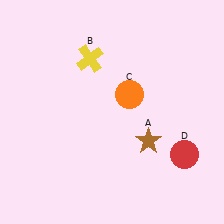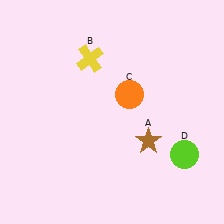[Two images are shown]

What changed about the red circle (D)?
In Image 1, D is red. In Image 2, it changed to lime.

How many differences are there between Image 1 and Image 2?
There is 1 difference between the two images.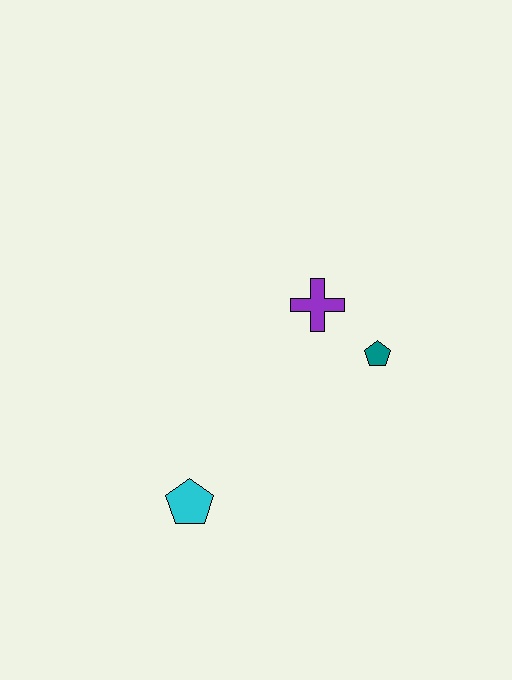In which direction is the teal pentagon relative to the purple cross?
The teal pentagon is to the right of the purple cross.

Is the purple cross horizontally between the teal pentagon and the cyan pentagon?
Yes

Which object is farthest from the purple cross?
The cyan pentagon is farthest from the purple cross.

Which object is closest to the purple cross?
The teal pentagon is closest to the purple cross.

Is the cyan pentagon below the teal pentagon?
Yes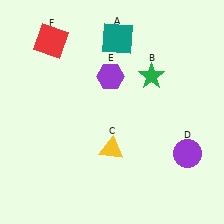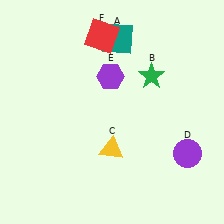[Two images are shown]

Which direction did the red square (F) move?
The red square (F) moved right.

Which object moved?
The red square (F) moved right.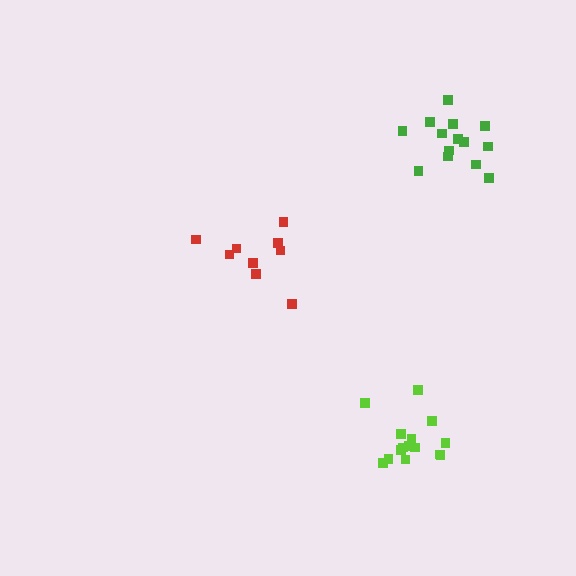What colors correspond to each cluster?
The clusters are colored: lime, red, green.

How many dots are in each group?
Group 1: 15 dots, Group 2: 9 dots, Group 3: 14 dots (38 total).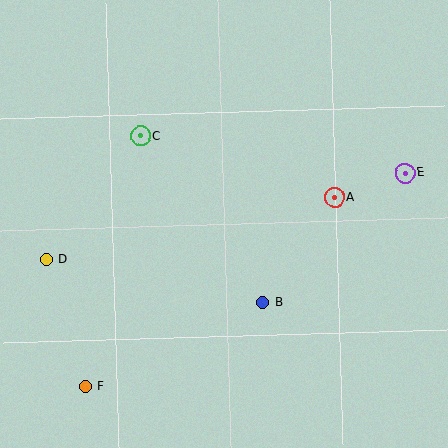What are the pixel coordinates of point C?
Point C is at (140, 136).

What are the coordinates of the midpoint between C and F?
The midpoint between C and F is at (113, 261).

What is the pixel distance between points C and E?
The distance between C and E is 267 pixels.